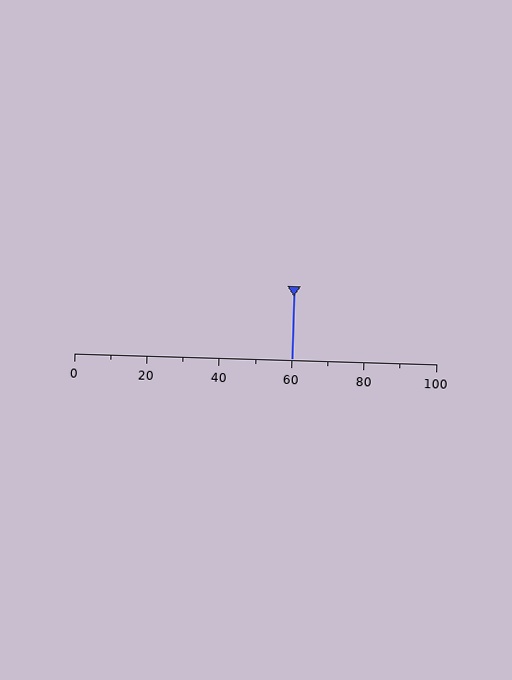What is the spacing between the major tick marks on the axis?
The major ticks are spaced 20 apart.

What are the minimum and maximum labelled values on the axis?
The axis runs from 0 to 100.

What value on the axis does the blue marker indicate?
The marker indicates approximately 60.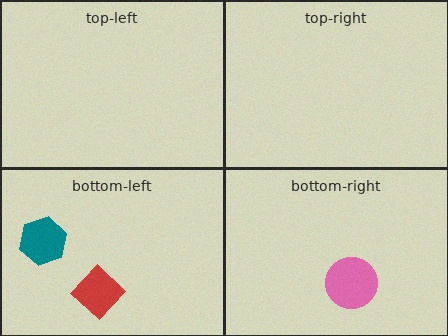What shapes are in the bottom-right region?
The pink circle.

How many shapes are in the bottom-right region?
1.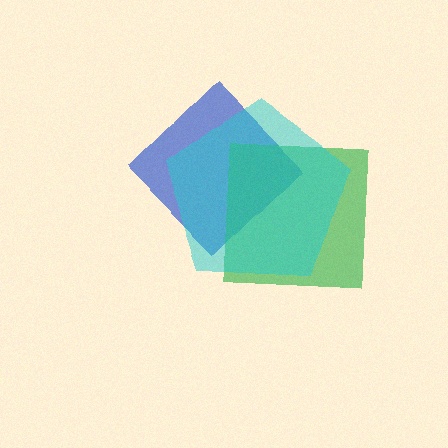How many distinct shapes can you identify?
There are 3 distinct shapes: a blue diamond, a green square, a cyan pentagon.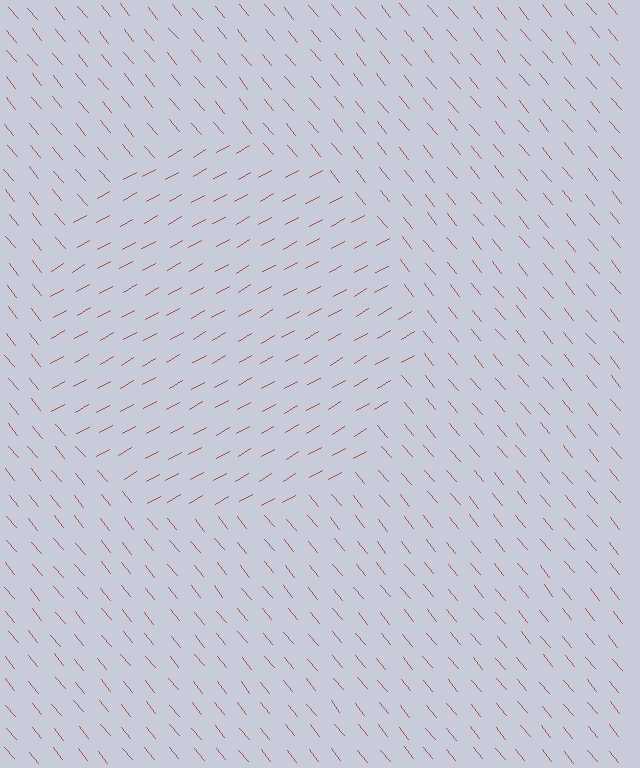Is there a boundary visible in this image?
Yes, there is a texture boundary formed by a change in line orientation.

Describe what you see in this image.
The image is filled with small brown line segments. A circle region in the image has lines oriented differently from the surrounding lines, creating a visible texture boundary.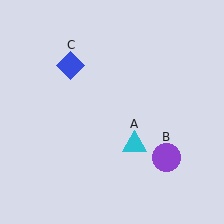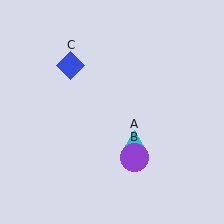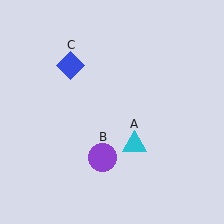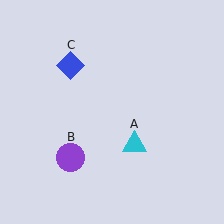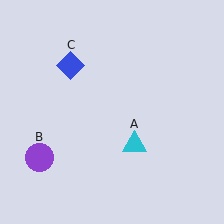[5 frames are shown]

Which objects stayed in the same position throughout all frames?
Cyan triangle (object A) and blue diamond (object C) remained stationary.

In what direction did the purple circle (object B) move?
The purple circle (object B) moved left.